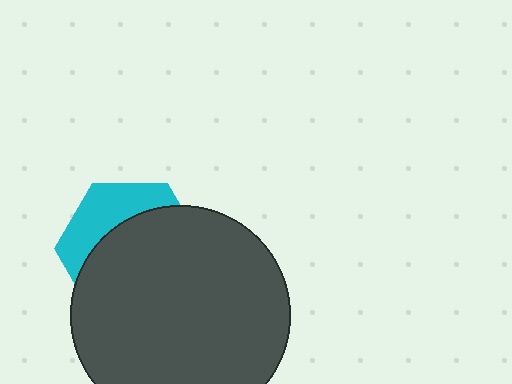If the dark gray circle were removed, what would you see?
You would see the complete cyan hexagon.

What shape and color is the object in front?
The object in front is a dark gray circle.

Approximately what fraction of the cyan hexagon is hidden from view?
Roughly 68% of the cyan hexagon is hidden behind the dark gray circle.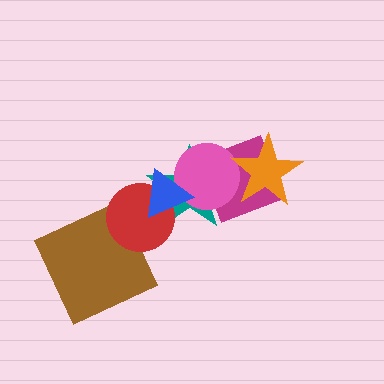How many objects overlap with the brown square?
1 object overlaps with the brown square.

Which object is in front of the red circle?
The blue triangle is in front of the red circle.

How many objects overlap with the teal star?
4 objects overlap with the teal star.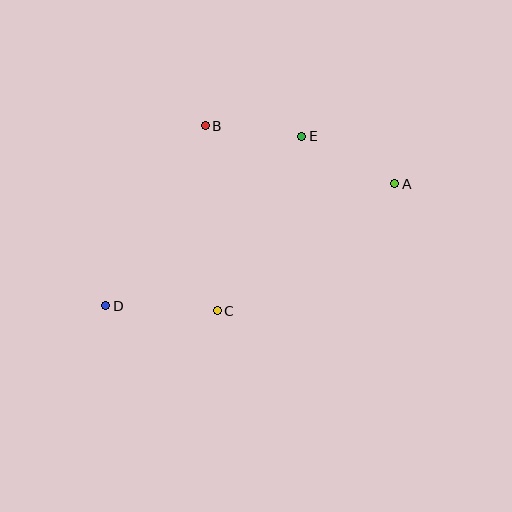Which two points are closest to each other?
Points B and E are closest to each other.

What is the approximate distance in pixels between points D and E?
The distance between D and E is approximately 259 pixels.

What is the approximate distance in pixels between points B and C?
The distance between B and C is approximately 185 pixels.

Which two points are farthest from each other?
Points A and D are farthest from each other.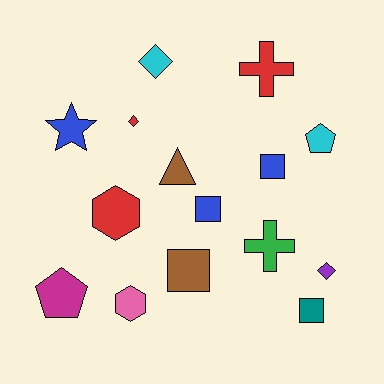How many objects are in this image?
There are 15 objects.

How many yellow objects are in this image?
There are no yellow objects.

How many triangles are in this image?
There is 1 triangle.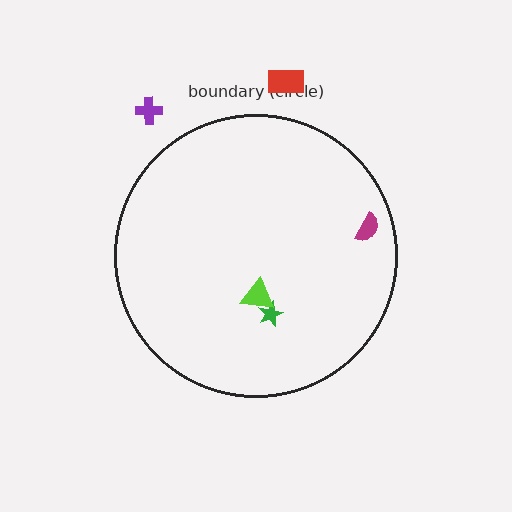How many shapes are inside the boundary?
3 inside, 2 outside.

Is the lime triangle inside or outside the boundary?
Inside.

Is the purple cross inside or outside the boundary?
Outside.